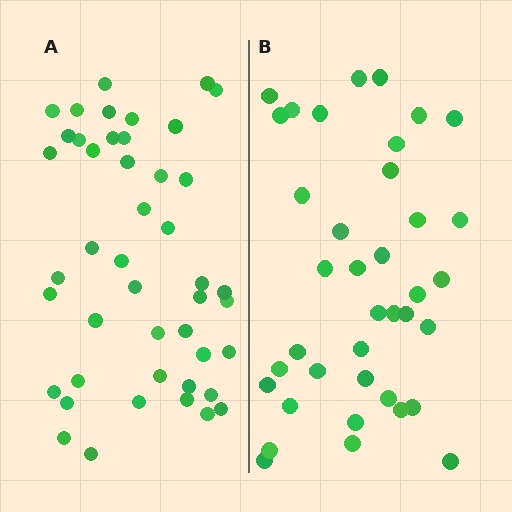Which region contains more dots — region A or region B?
Region A (the left region) has more dots.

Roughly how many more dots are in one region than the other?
Region A has roughly 8 or so more dots than region B.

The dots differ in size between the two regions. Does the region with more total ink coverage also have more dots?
No. Region B has more total ink coverage because its dots are larger, but region A actually contains more individual dots. Total area can be misleading — the number of items is what matters here.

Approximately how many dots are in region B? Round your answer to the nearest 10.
About 40 dots. (The exact count is 38, which rounds to 40.)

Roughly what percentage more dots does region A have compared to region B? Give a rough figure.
About 20% more.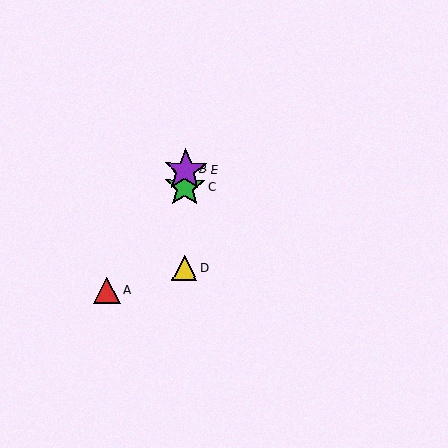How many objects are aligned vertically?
4 objects (B, C, D, E) are aligned vertically.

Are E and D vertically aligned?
Yes, both are at x≈185.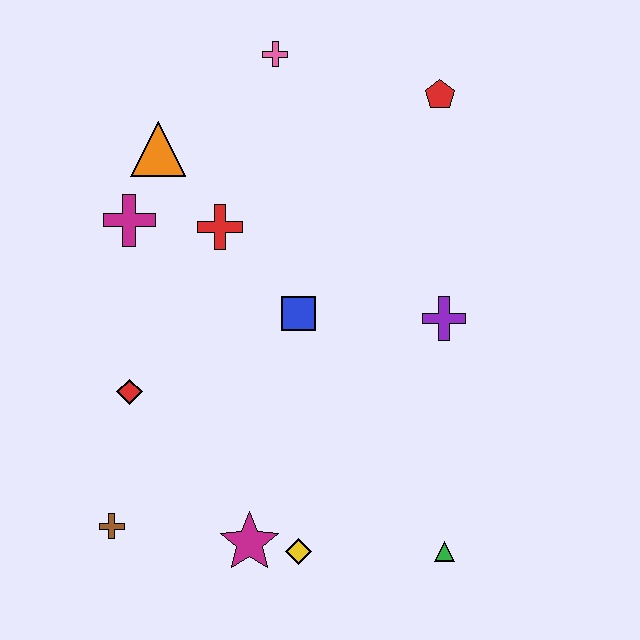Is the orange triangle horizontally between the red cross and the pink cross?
No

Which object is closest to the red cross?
The magenta cross is closest to the red cross.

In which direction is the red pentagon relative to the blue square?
The red pentagon is above the blue square.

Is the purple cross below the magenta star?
No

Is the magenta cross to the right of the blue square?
No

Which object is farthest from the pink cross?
The green triangle is farthest from the pink cross.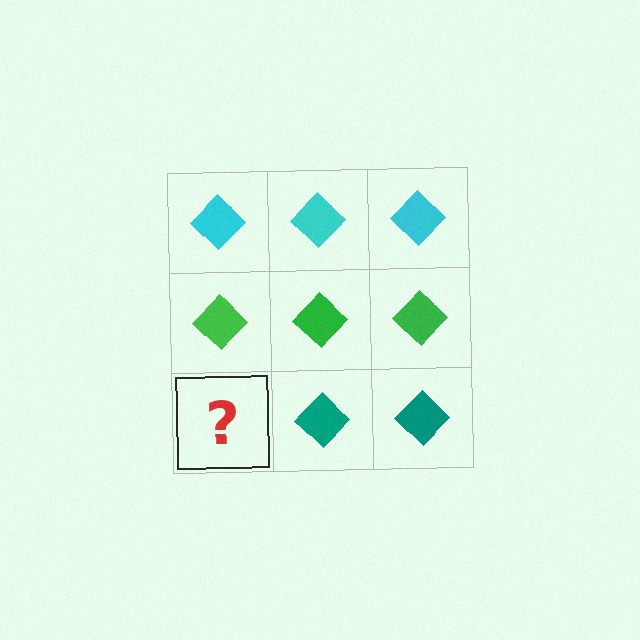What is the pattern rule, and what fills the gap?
The rule is that each row has a consistent color. The gap should be filled with a teal diamond.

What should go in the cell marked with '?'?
The missing cell should contain a teal diamond.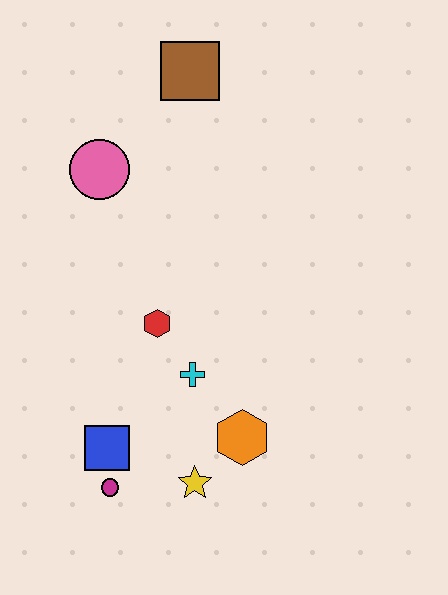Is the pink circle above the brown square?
No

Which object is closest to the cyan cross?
The red hexagon is closest to the cyan cross.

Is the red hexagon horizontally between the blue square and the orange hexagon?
Yes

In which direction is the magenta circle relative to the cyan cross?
The magenta circle is below the cyan cross.